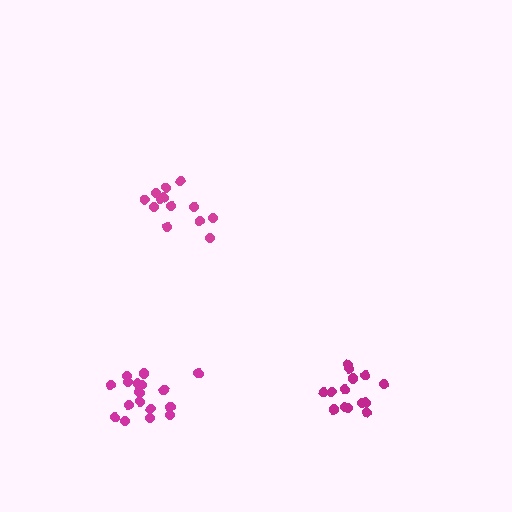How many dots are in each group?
Group 1: 14 dots, Group 2: 17 dots, Group 3: 13 dots (44 total).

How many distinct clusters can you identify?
There are 3 distinct clusters.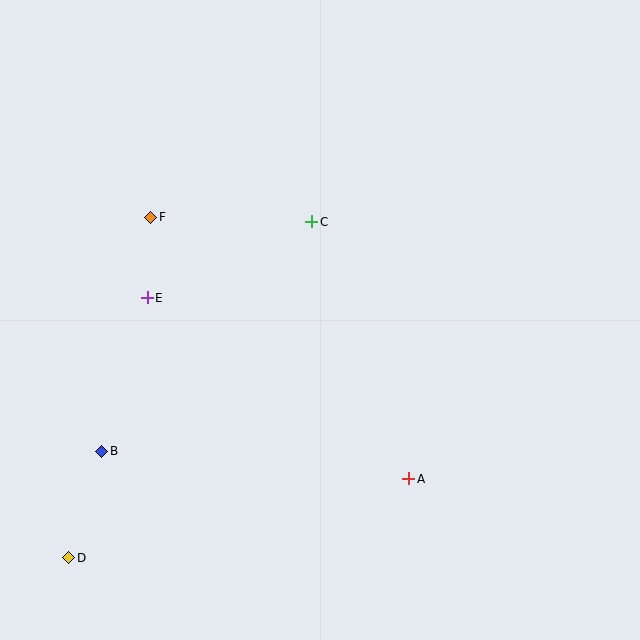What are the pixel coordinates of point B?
Point B is at (102, 451).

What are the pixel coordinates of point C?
Point C is at (312, 222).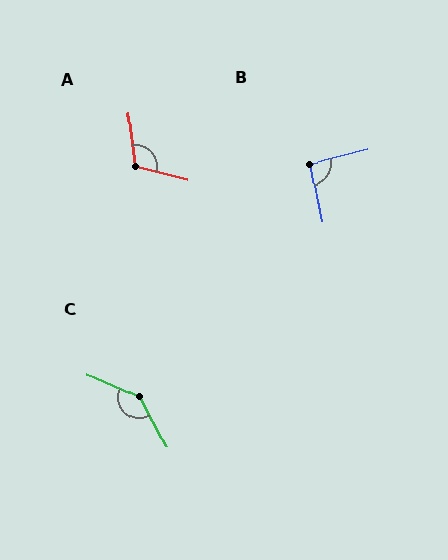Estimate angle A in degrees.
Approximately 111 degrees.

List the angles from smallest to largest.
B (92°), A (111°), C (142°).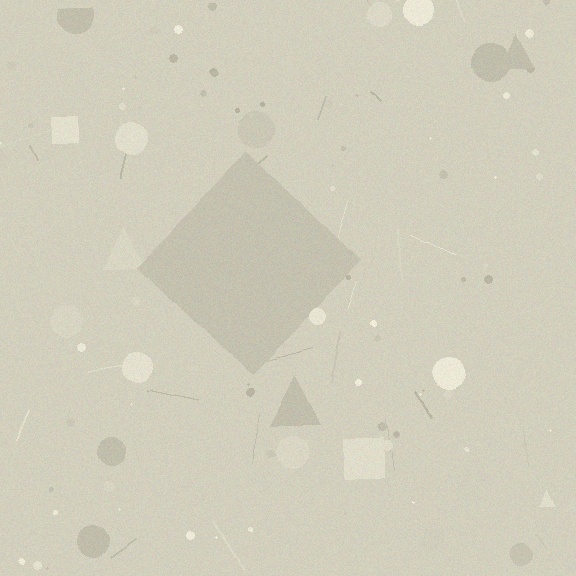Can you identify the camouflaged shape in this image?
The camouflaged shape is a diamond.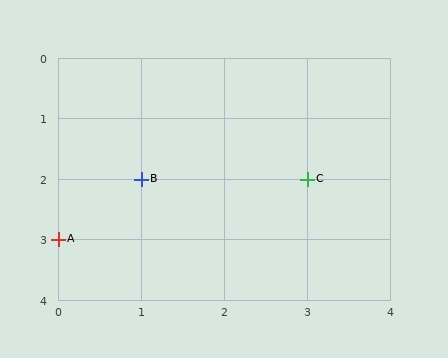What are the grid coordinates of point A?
Point A is at grid coordinates (0, 3).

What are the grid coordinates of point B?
Point B is at grid coordinates (1, 2).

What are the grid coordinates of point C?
Point C is at grid coordinates (3, 2).